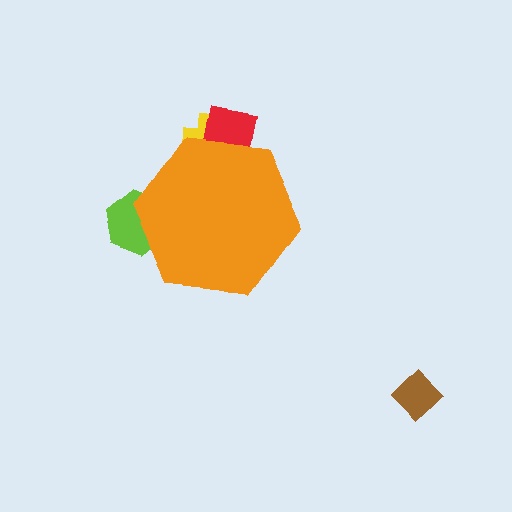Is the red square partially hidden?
Yes, the red square is partially hidden behind the orange hexagon.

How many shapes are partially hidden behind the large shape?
3 shapes are partially hidden.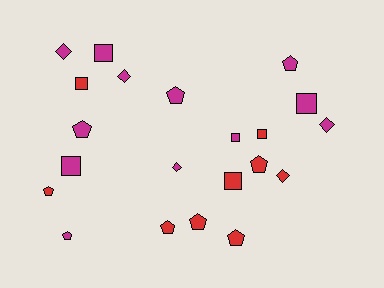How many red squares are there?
There are 3 red squares.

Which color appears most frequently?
Magenta, with 12 objects.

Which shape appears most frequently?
Pentagon, with 9 objects.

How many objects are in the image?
There are 21 objects.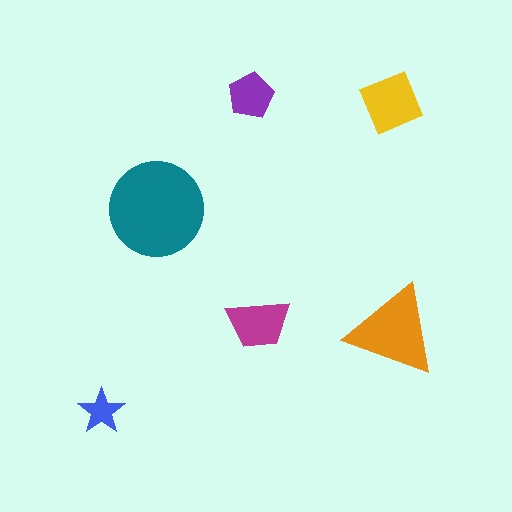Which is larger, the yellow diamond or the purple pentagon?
The yellow diamond.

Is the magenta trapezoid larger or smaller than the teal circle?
Smaller.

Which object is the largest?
The teal circle.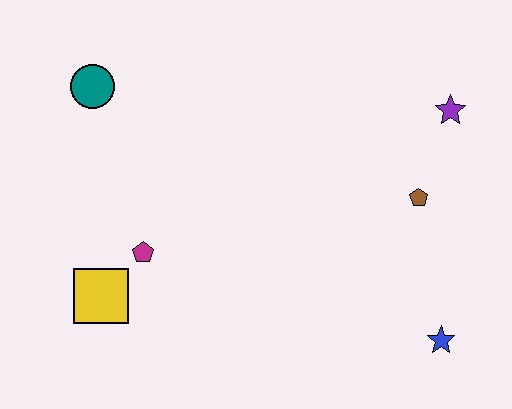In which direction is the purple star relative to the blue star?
The purple star is above the blue star.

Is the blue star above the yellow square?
No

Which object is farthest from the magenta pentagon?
The purple star is farthest from the magenta pentagon.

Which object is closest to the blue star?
The brown pentagon is closest to the blue star.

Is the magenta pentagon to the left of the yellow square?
No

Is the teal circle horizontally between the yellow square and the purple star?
No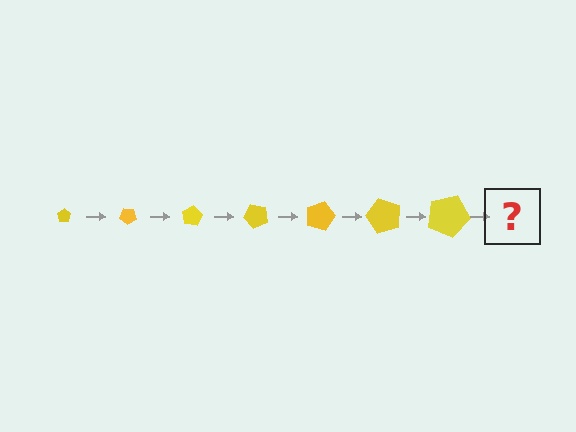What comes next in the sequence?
The next element should be a pentagon, larger than the previous one and rotated 280 degrees from the start.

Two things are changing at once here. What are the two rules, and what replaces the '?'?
The two rules are that the pentagon grows larger each step and it rotates 40 degrees each step. The '?' should be a pentagon, larger than the previous one and rotated 280 degrees from the start.